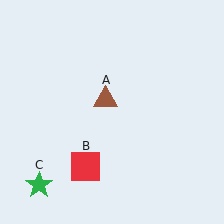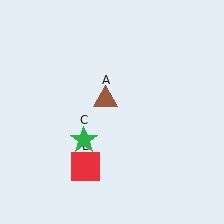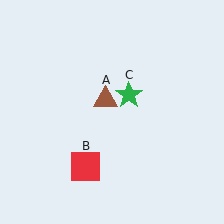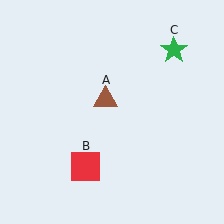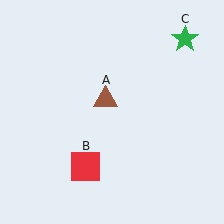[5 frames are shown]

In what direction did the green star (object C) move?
The green star (object C) moved up and to the right.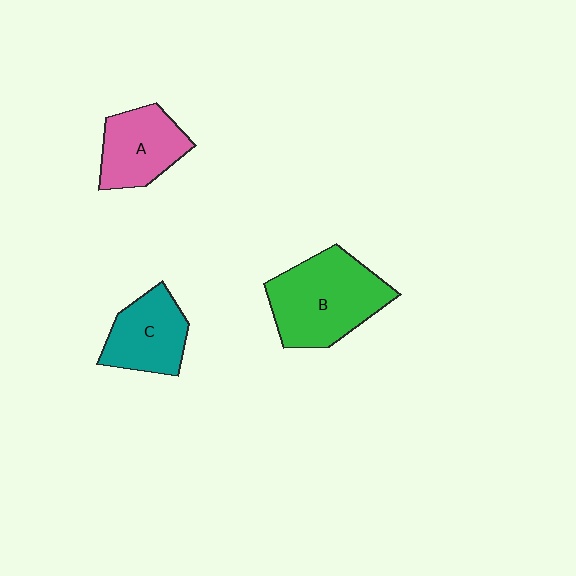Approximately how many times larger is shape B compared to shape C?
Approximately 1.6 times.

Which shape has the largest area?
Shape B (green).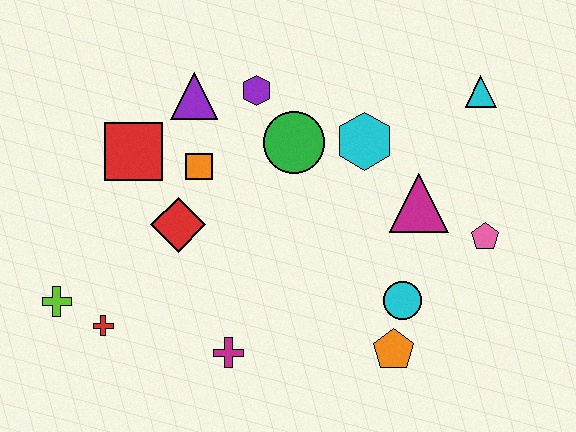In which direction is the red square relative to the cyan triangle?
The red square is to the left of the cyan triangle.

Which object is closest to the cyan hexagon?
The green circle is closest to the cyan hexagon.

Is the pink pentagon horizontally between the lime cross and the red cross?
No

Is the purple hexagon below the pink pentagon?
No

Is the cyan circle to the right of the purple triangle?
Yes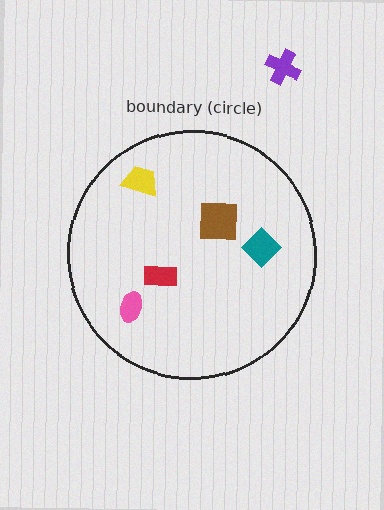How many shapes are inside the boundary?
5 inside, 1 outside.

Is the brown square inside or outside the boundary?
Inside.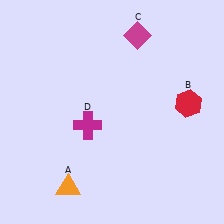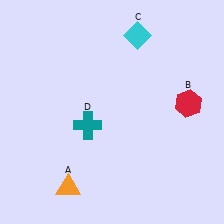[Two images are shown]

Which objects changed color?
C changed from magenta to cyan. D changed from magenta to teal.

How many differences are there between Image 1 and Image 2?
There are 2 differences between the two images.